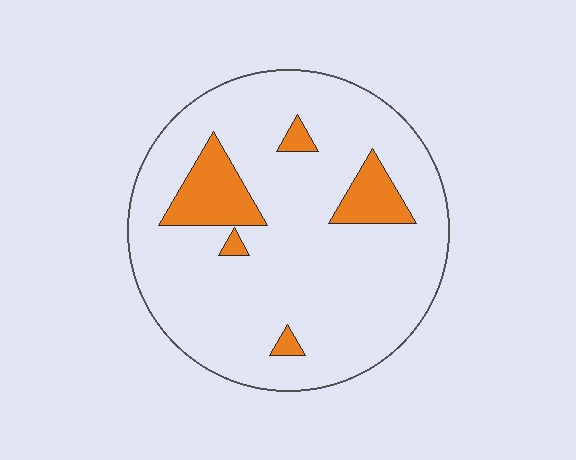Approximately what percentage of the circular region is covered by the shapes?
Approximately 15%.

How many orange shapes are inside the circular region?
5.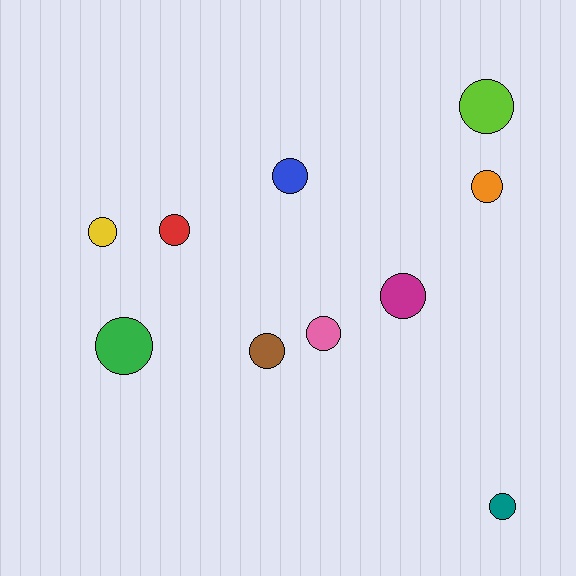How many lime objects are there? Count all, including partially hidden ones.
There is 1 lime object.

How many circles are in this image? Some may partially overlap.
There are 10 circles.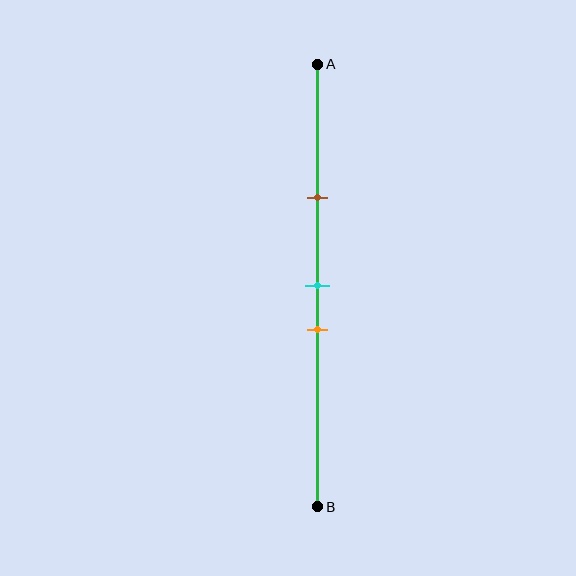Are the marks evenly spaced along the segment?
No, the marks are not evenly spaced.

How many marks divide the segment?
There are 3 marks dividing the segment.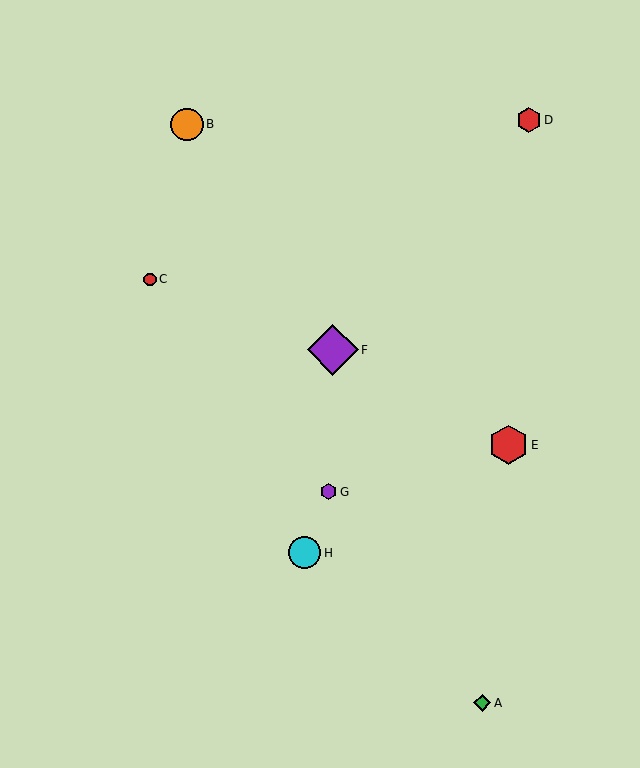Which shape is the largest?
The purple diamond (labeled F) is the largest.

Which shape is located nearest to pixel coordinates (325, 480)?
The purple hexagon (labeled G) at (329, 492) is nearest to that location.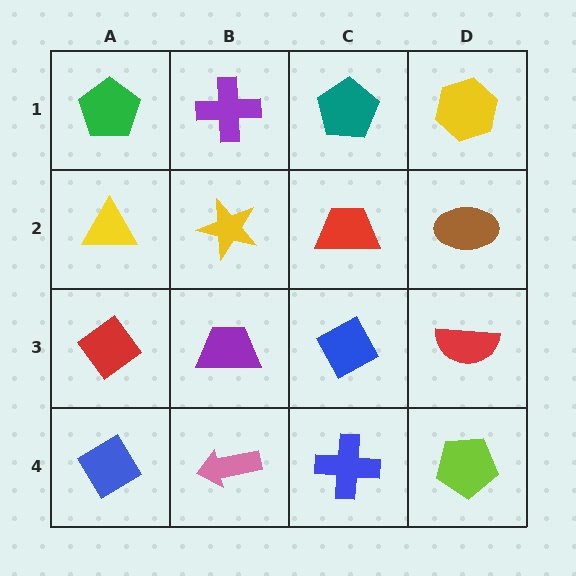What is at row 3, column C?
A blue diamond.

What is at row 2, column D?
A brown ellipse.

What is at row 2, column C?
A red trapezoid.